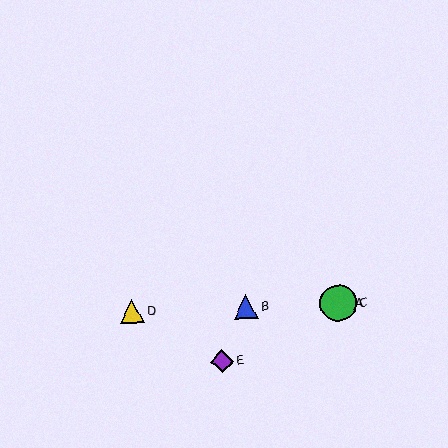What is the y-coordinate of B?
Object B is at y≈307.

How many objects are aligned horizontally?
4 objects (A, B, C, D) are aligned horizontally.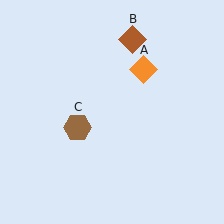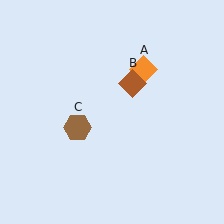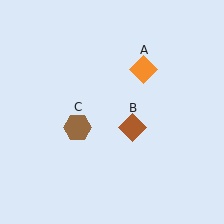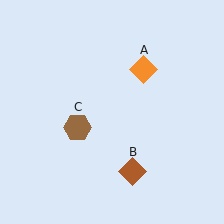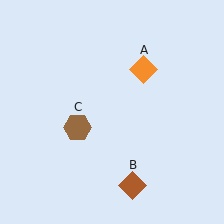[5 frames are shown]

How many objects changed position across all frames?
1 object changed position: brown diamond (object B).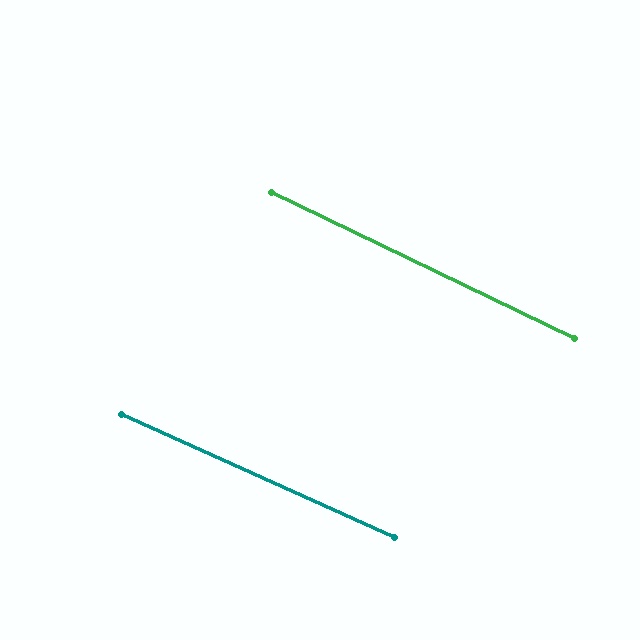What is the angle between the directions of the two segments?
Approximately 1 degree.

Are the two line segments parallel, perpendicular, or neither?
Parallel — their directions differ by only 1.3°.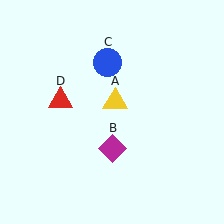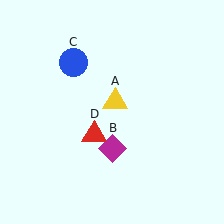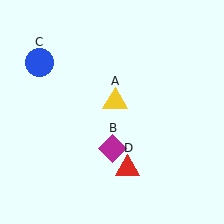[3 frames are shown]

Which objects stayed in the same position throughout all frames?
Yellow triangle (object A) and magenta diamond (object B) remained stationary.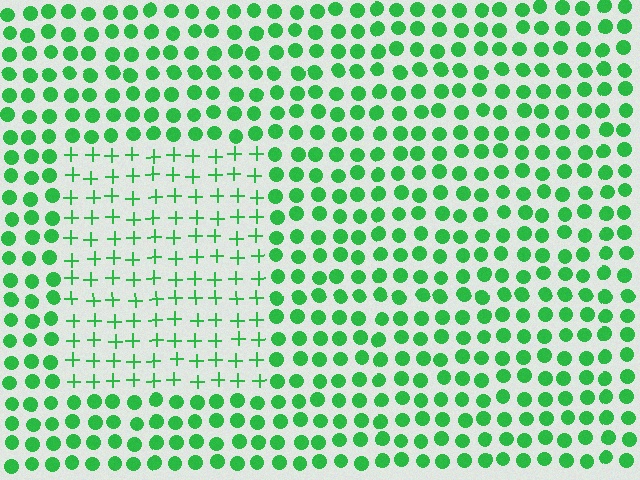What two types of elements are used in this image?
The image uses plus signs inside the rectangle region and circles outside it.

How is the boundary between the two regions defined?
The boundary is defined by a change in element shape: plus signs inside vs. circles outside. All elements share the same color and spacing.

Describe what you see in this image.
The image is filled with small green elements arranged in a uniform grid. A rectangle-shaped region contains plus signs, while the surrounding area contains circles. The boundary is defined purely by the change in element shape.